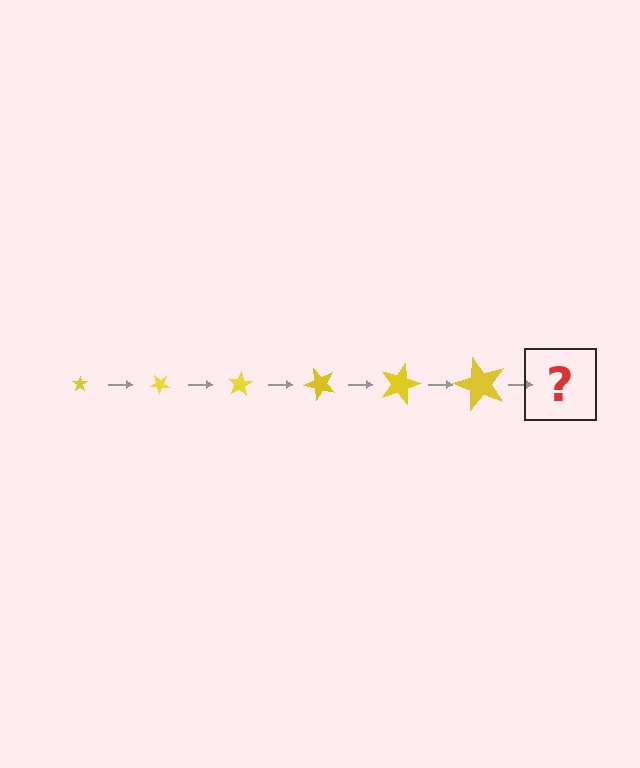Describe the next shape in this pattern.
It should be a star, larger than the previous one and rotated 240 degrees from the start.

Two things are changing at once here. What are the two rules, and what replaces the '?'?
The two rules are that the star grows larger each step and it rotates 40 degrees each step. The '?' should be a star, larger than the previous one and rotated 240 degrees from the start.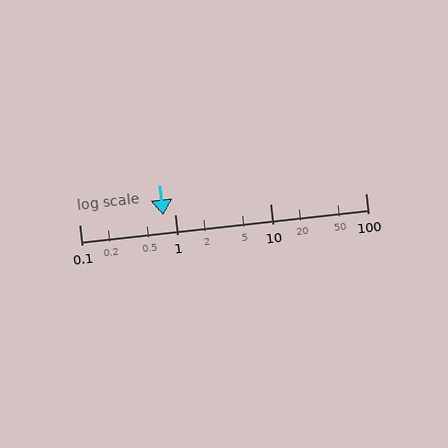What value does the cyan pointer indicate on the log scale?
The pointer indicates approximately 0.75.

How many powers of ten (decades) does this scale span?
The scale spans 3 decades, from 0.1 to 100.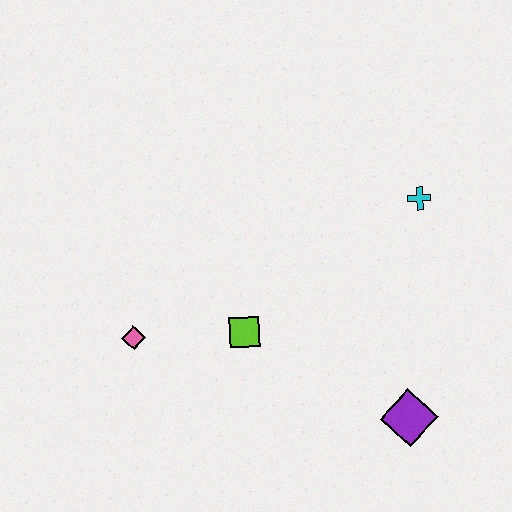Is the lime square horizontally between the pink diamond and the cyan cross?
Yes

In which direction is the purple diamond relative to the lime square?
The purple diamond is to the right of the lime square.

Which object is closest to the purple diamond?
The lime square is closest to the purple diamond.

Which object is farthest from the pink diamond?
The cyan cross is farthest from the pink diamond.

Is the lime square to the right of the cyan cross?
No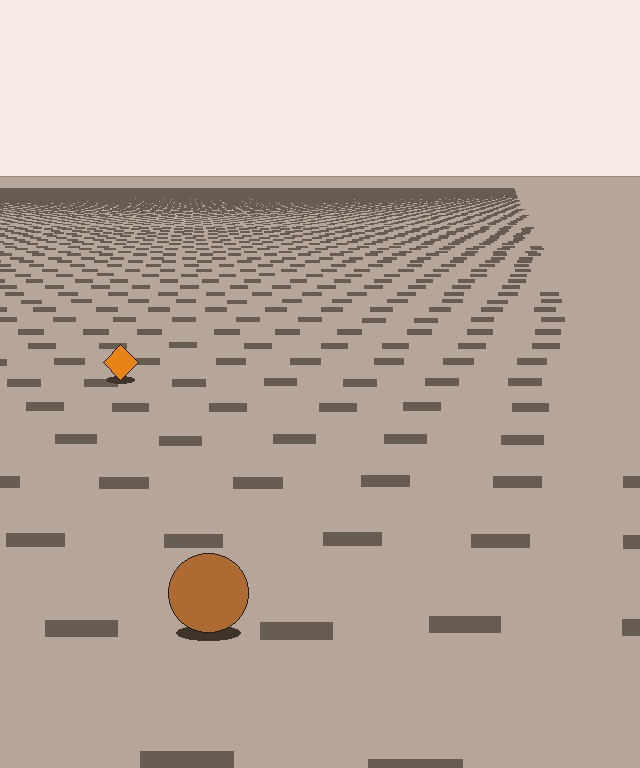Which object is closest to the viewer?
The brown circle is closest. The texture marks near it are larger and more spread out.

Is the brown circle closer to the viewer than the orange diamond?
Yes. The brown circle is closer — you can tell from the texture gradient: the ground texture is coarser near it.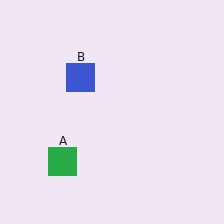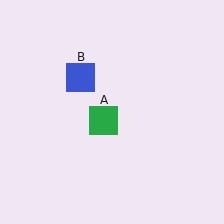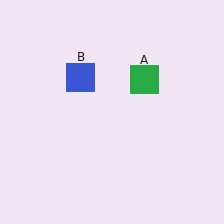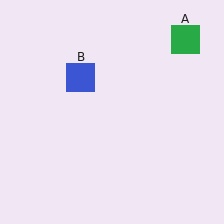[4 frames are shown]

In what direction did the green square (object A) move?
The green square (object A) moved up and to the right.